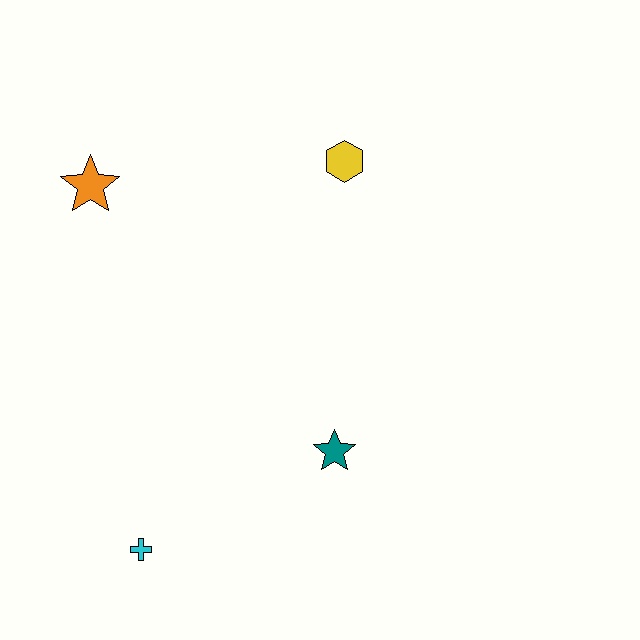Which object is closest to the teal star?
The cyan cross is closest to the teal star.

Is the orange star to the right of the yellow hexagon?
No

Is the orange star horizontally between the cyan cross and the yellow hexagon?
No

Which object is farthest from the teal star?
The orange star is farthest from the teal star.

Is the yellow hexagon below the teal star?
No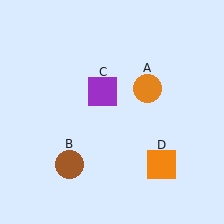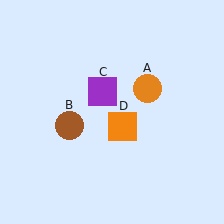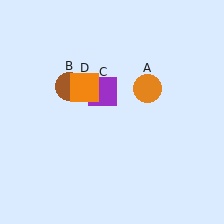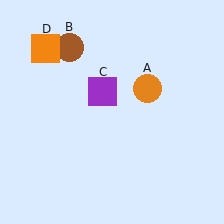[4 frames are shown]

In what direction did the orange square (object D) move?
The orange square (object D) moved up and to the left.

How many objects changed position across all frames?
2 objects changed position: brown circle (object B), orange square (object D).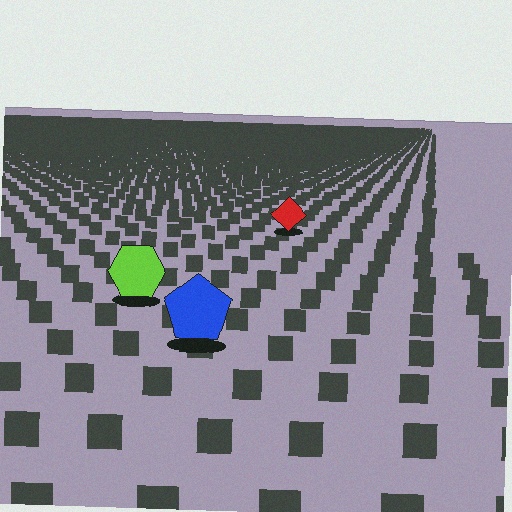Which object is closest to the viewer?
The blue pentagon is closest. The texture marks near it are larger and more spread out.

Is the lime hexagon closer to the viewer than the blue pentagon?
No. The blue pentagon is closer — you can tell from the texture gradient: the ground texture is coarser near it.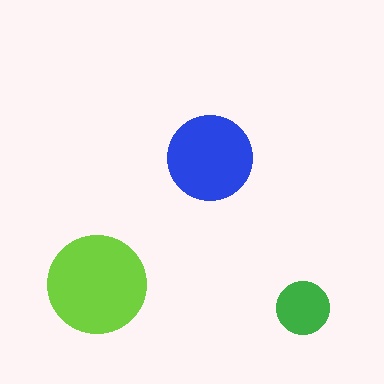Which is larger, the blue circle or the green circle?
The blue one.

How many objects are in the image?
There are 3 objects in the image.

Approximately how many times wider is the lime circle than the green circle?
About 2 times wider.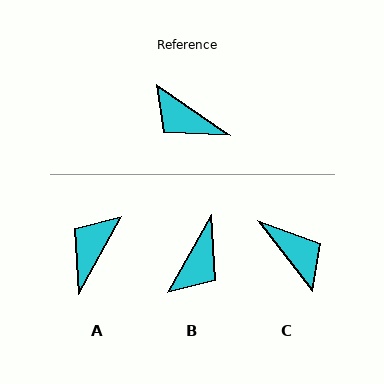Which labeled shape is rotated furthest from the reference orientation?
C, about 162 degrees away.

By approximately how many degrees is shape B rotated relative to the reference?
Approximately 96 degrees counter-clockwise.